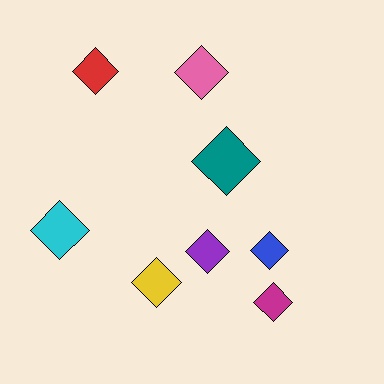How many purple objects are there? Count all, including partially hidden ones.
There is 1 purple object.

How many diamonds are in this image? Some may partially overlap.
There are 8 diamonds.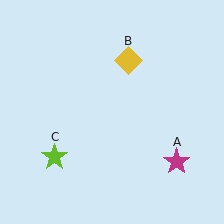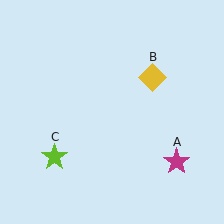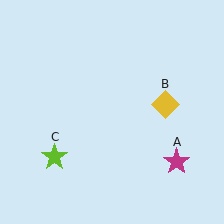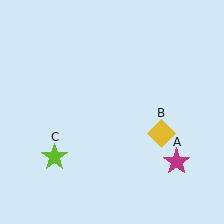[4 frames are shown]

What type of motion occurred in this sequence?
The yellow diamond (object B) rotated clockwise around the center of the scene.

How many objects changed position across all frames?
1 object changed position: yellow diamond (object B).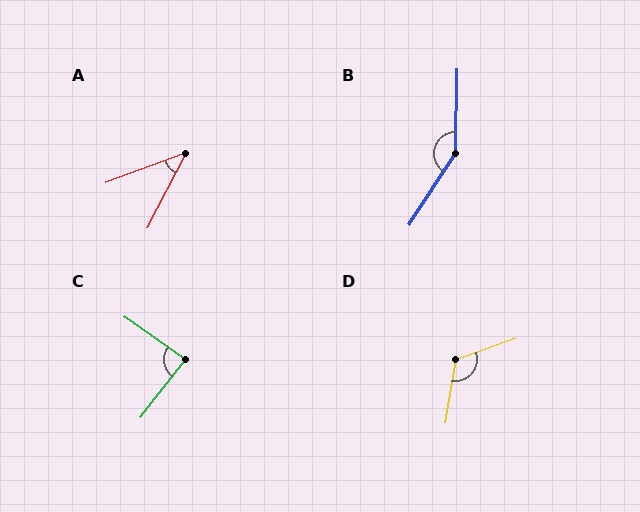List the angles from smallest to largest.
A (42°), C (87°), D (119°), B (148°).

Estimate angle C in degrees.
Approximately 87 degrees.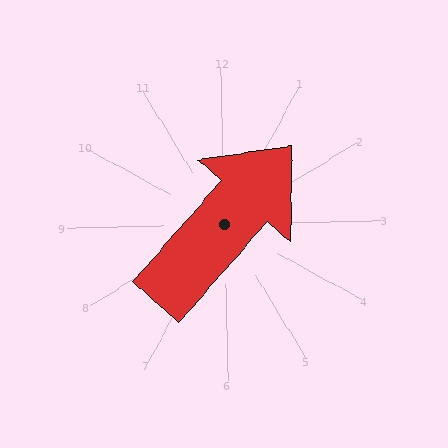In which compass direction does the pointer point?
Northeast.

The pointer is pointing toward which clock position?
Roughly 1 o'clock.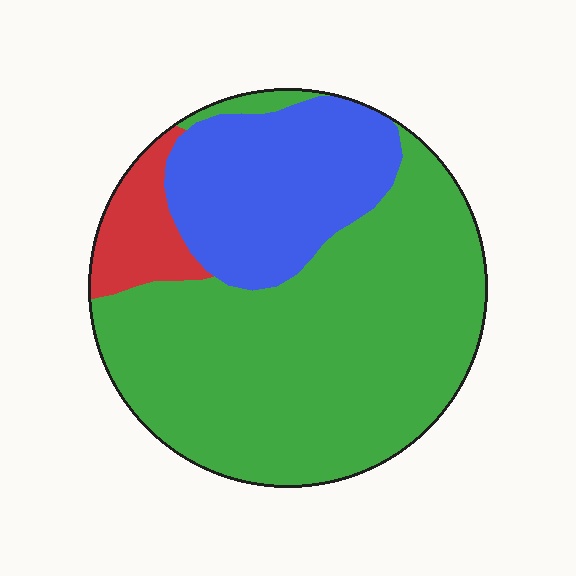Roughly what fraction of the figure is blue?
Blue covers around 25% of the figure.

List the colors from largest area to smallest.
From largest to smallest: green, blue, red.